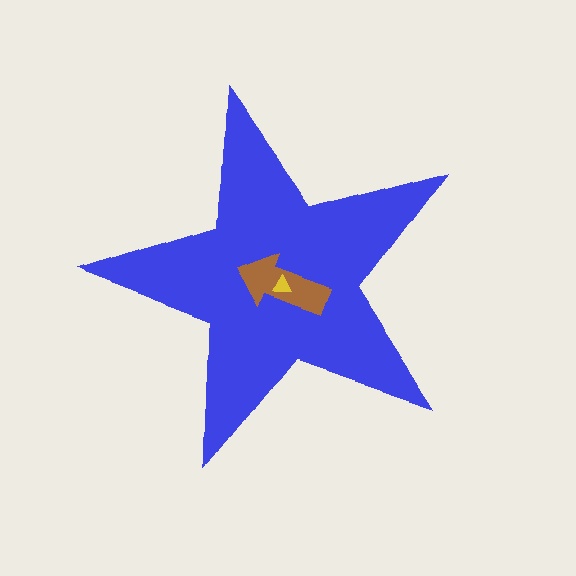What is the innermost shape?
The yellow triangle.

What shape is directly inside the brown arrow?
The yellow triangle.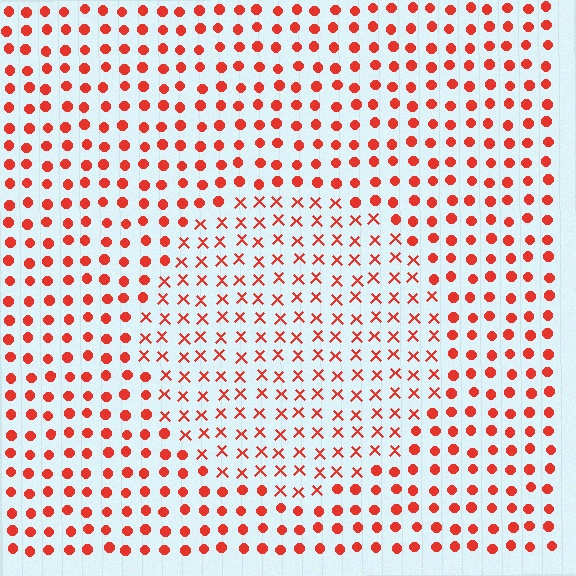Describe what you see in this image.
The image is filled with small red elements arranged in a uniform grid. A circle-shaped region contains X marks, while the surrounding area contains circles. The boundary is defined purely by the change in element shape.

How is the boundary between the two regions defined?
The boundary is defined by a change in element shape: X marks inside vs. circles outside. All elements share the same color and spacing.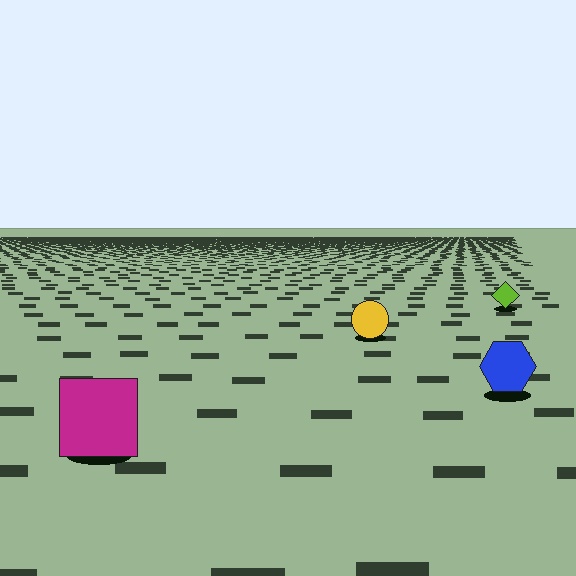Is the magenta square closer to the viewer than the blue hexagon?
Yes. The magenta square is closer — you can tell from the texture gradient: the ground texture is coarser near it.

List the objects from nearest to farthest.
From nearest to farthest: the magenta square, the blue hexagon, the yellow circle, the lime diamond.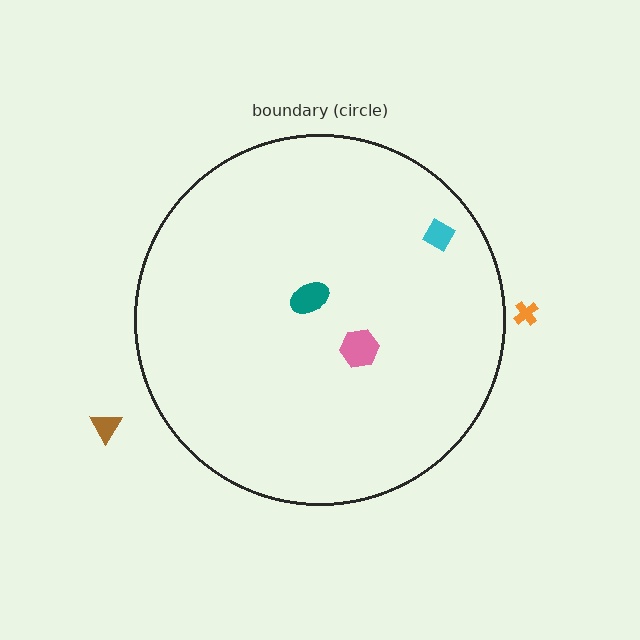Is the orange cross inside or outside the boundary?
Outside.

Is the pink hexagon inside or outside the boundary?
Inside.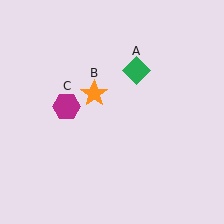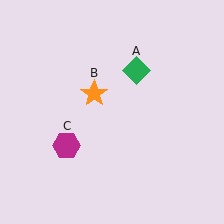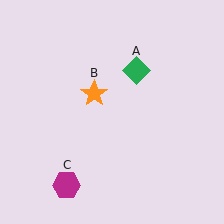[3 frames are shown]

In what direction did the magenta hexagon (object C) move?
The magenta hexagon (object C) moved down.